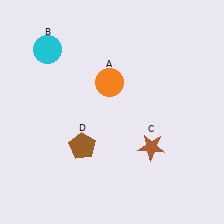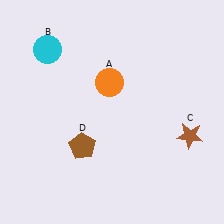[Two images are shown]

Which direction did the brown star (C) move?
The brown star (C) moved right.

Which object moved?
The brown star (C) moved right.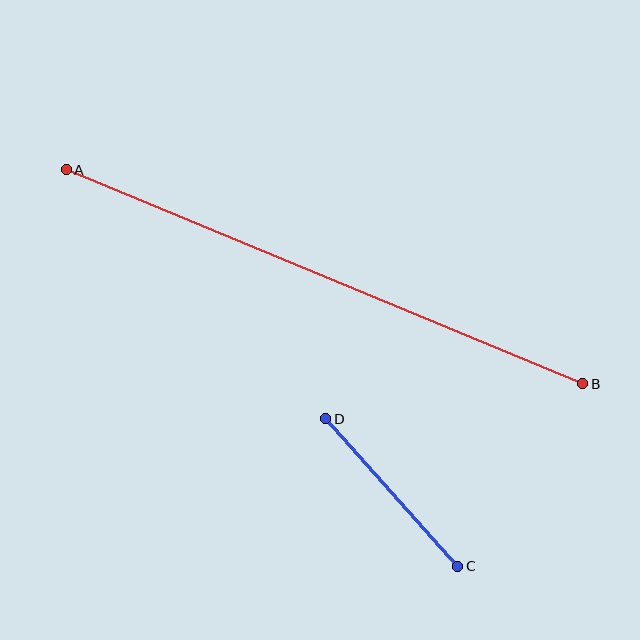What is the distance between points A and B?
The distance is approximately 559 pixels.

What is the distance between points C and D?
The distance is approximately 198 pixels.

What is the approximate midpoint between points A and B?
The midpoint is at approximately (324, 277) pixels.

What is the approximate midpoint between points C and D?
The midpoint is at approximately (392, 493) pixels.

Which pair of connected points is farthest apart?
Points A and B are farthest apart.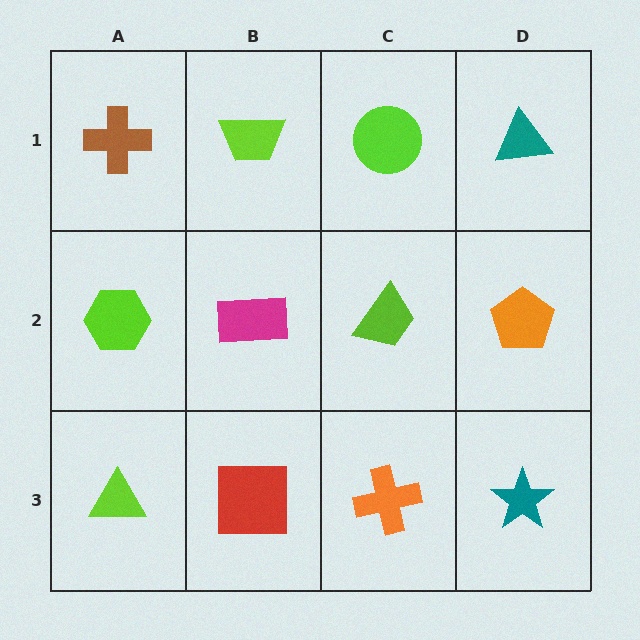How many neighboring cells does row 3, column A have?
2.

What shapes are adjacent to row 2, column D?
A teal triangle (row 1, column D), a teal star (row 3, column D), a lime trapezoid (row 2, column C).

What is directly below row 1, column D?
An orange pentagon.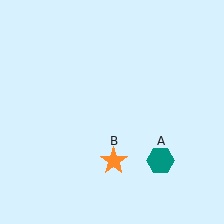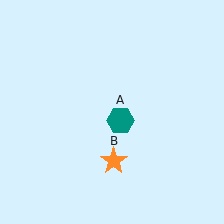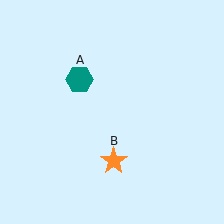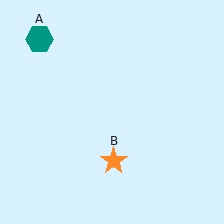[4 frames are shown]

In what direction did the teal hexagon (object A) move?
The teal hexagon (object A) moved up and to the left.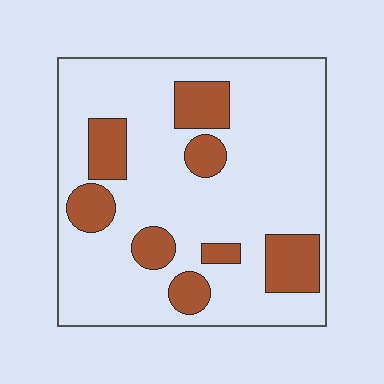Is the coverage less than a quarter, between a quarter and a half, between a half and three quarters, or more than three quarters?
Less than a quarter.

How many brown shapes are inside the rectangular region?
8.